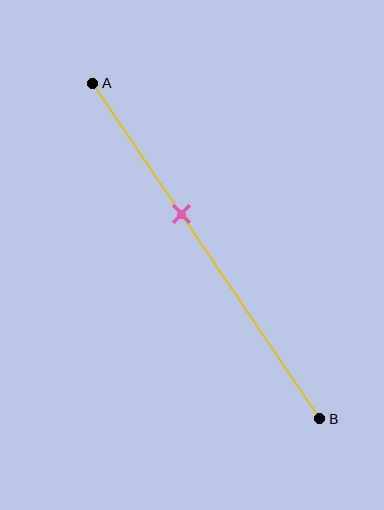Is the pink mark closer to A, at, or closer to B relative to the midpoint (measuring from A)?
The pink mark is closer to point A than the midpoint of segment AB.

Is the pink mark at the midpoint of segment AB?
No, the mark is at about 40% from A, not at the 50% midpoint.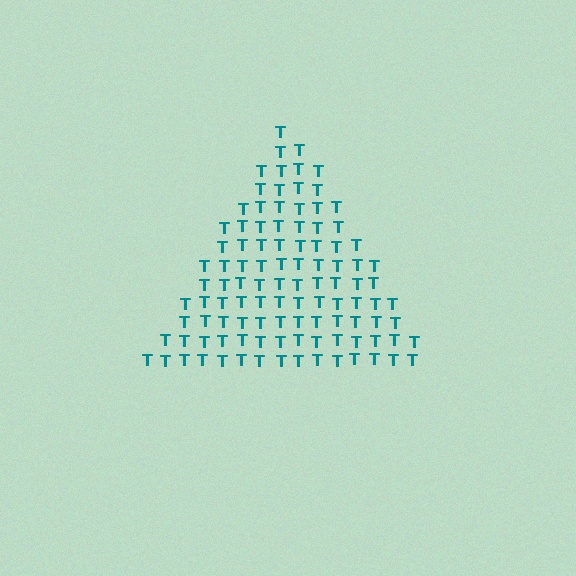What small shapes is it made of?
It is made of small letter T's.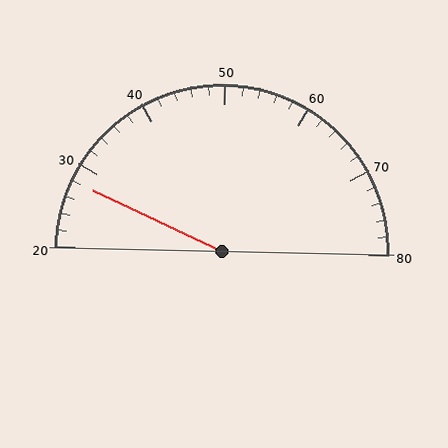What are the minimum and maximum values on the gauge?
The gauge ranges from 20 to 80.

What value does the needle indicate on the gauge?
The needle indicates approximately 28.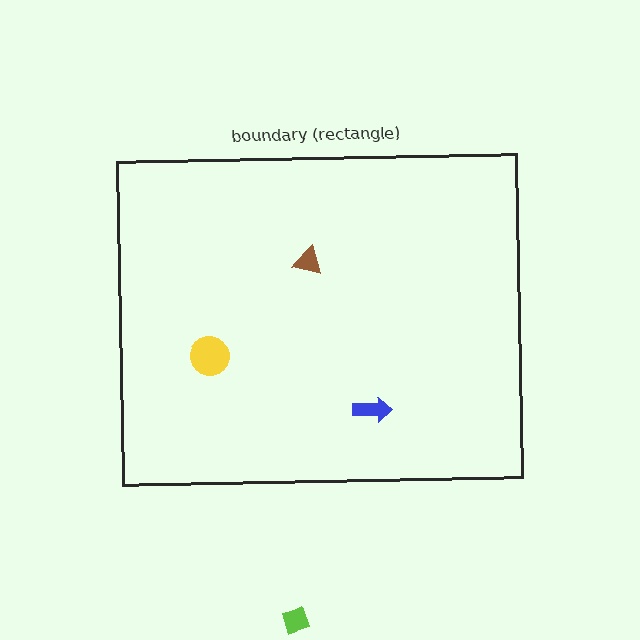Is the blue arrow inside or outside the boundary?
Inside.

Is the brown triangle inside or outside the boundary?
Inside.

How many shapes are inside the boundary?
3 inside, 1 outside.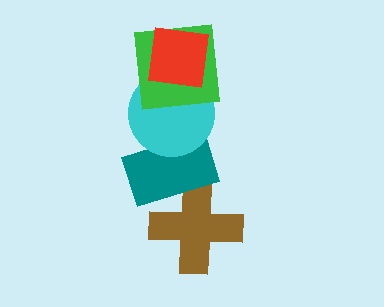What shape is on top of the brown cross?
The teal rectangle is on top of the brown cross.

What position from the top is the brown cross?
The brown cross is 5th from the top.